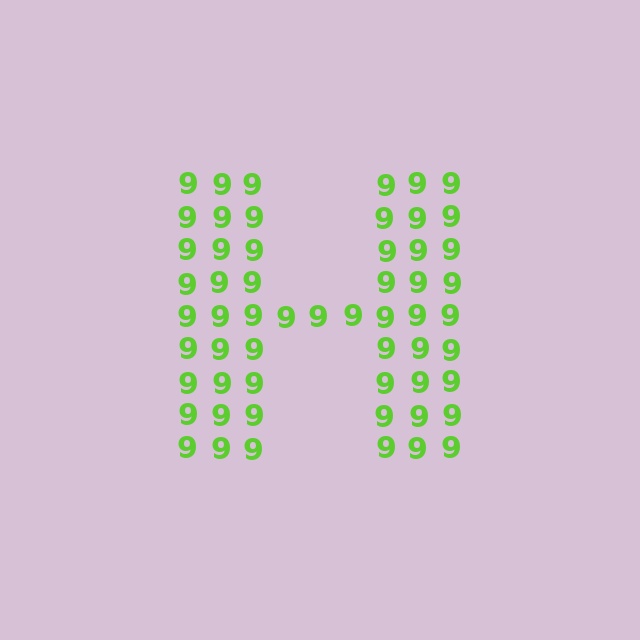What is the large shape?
The large shape is the letter H.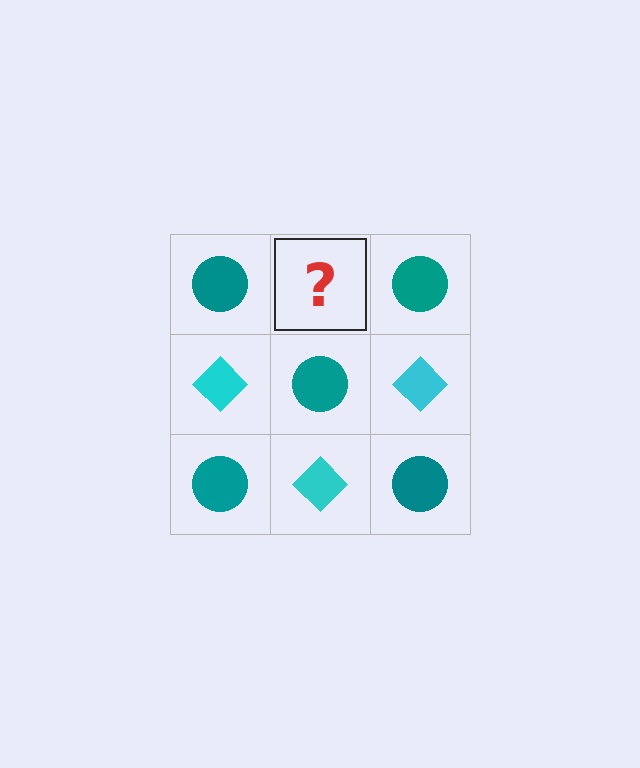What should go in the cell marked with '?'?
The missing cell should contain a cyan diamond.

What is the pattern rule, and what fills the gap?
The rule is that it alternates teal circle and cyan diamond in a checkerboard pattern. The gap should be filled with a cyan diamond.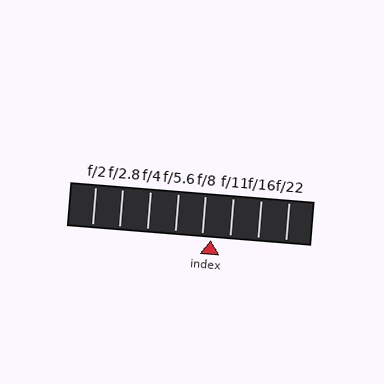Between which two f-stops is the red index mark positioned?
The index mark is between f/8 and f/11.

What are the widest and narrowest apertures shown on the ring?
The widest aperture shown is f/2 and the narrowest is f/22.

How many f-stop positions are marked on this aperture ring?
There are 8 f-stop positions marked.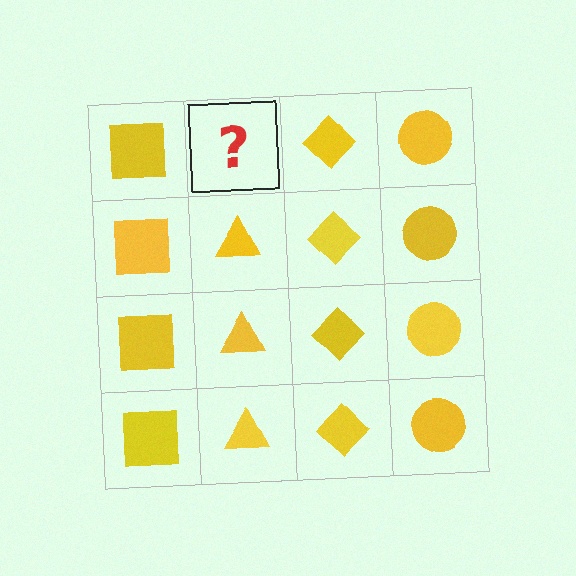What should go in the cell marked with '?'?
The missing cell should contain a yellow triangle.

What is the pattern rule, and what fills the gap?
The rule is that each column has a consistent shape. The gap should be filled with a yellow triangle.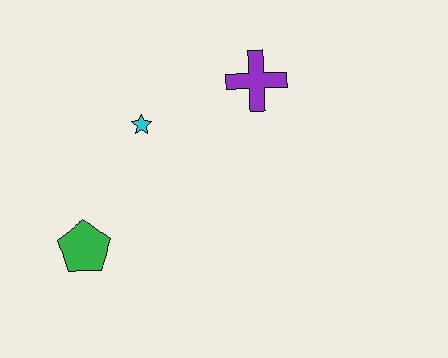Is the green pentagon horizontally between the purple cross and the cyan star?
No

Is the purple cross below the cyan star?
No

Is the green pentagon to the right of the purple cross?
No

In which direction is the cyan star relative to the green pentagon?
The cyan star is above the green pentagon.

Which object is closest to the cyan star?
The purple cross is closest to the cyan star.